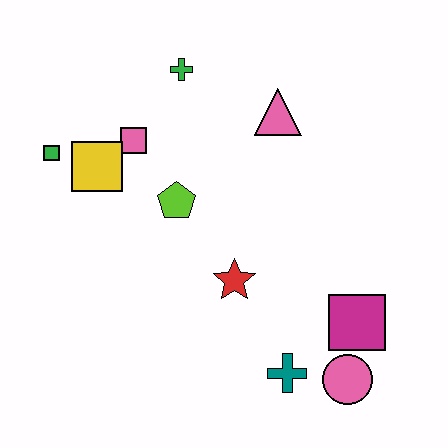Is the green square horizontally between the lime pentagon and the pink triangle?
No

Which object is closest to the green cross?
The pink square is closest to the green cross.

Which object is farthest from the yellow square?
The pink circle is farthest from the yellow square.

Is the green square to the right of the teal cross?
No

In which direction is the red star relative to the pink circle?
The red star is to the left of the pink circle.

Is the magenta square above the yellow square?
No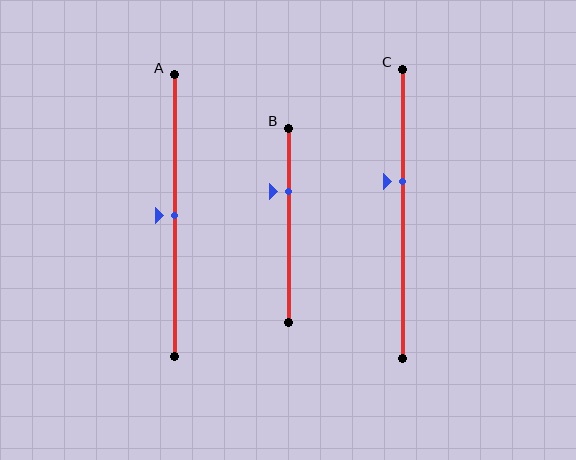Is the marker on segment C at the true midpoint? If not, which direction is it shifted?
No, the marker on segment C is shifted upward by about 11% of the segment length.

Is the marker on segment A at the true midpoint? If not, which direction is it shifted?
Yes, the marker on segment A is at the true midpoint.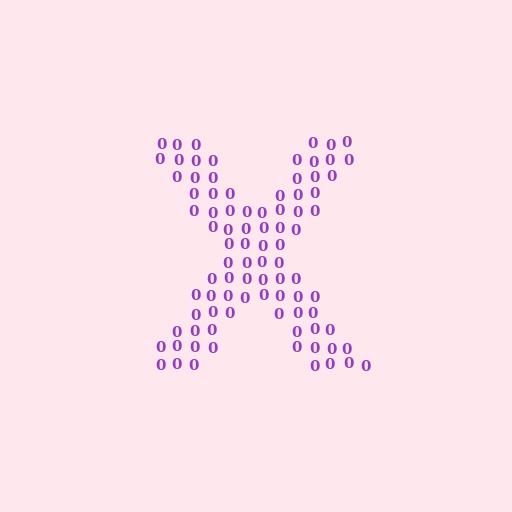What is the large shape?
The large shape is the letter X.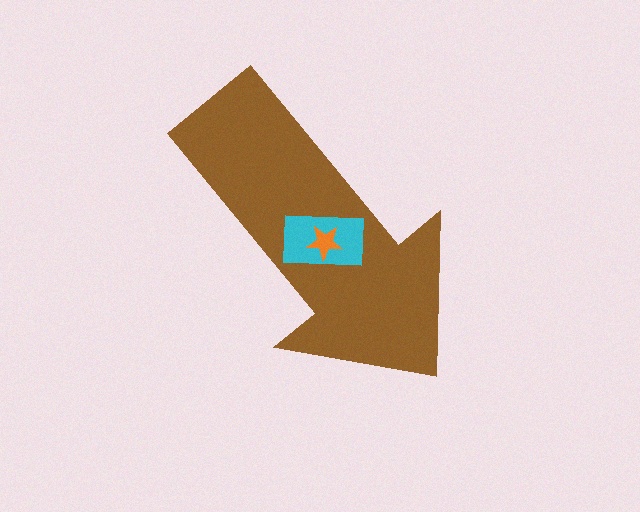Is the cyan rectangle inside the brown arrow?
Yes.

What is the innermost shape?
The orange star.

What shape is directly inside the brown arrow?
The cyan rectangle.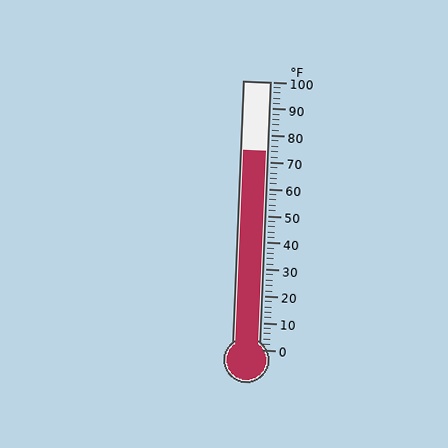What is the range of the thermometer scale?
The thermometer scale ranges from 0°F to 100°F.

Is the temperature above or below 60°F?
The temperature is above 60°F.